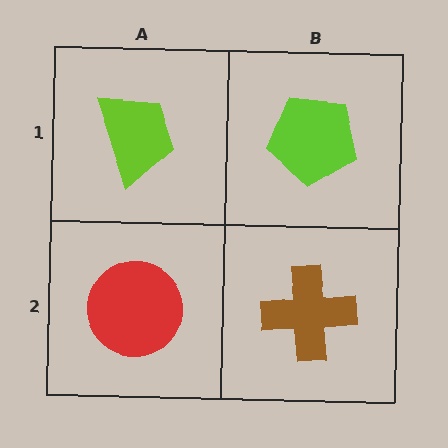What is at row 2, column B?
A brown cross.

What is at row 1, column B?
A lime pentagon.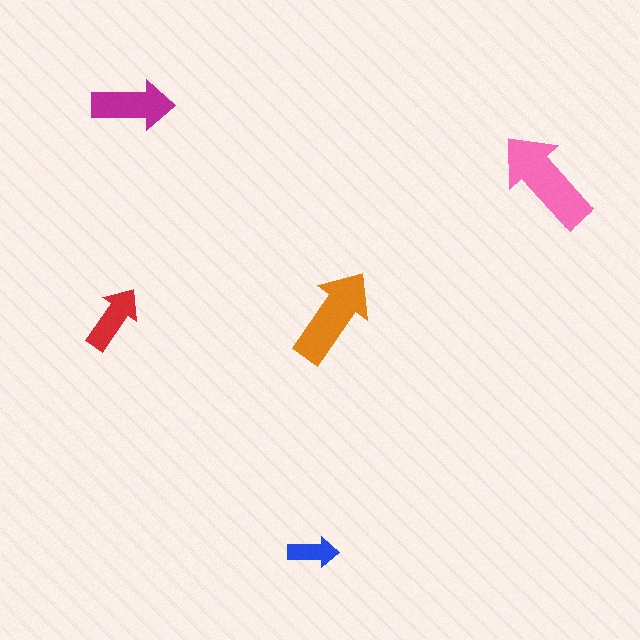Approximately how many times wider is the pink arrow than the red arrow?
About 1.5 times wider.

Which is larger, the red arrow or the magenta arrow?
The magenta one.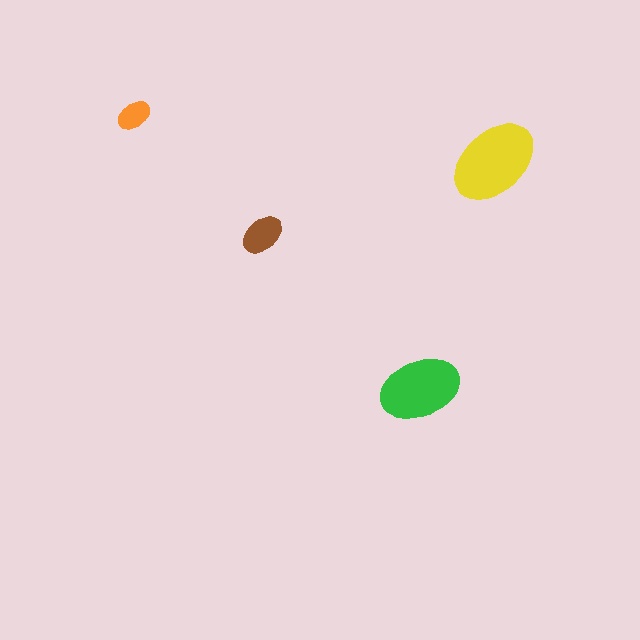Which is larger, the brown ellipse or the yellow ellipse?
The yellow one.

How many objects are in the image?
There are 4 objects in the image.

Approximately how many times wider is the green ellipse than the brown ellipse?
About 2 times wider.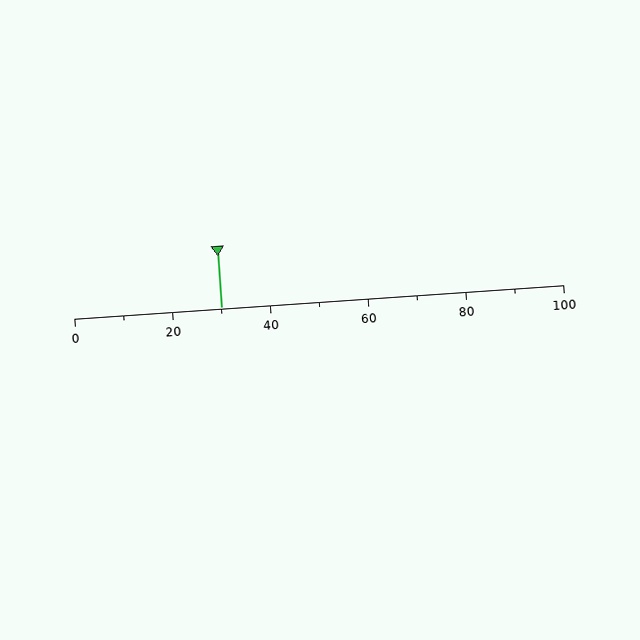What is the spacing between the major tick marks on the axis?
The major ticks are spaced 20 apart.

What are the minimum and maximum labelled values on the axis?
The axis runs from 0 to 100.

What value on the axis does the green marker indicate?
The marker indicates approximately 30.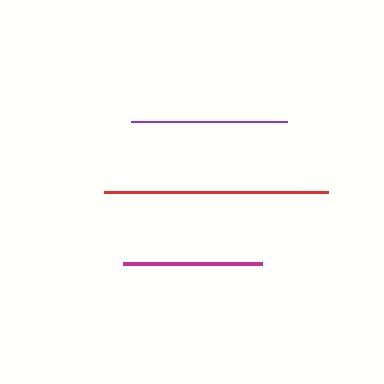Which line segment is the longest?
The red line is the longest at approximately 224 pixels.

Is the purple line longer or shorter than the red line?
The red line is longer than the purple line.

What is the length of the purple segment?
The purple segment is approximately 156 pixels long.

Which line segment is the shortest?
The magenta line is the shortest at approximately 139 pixels.